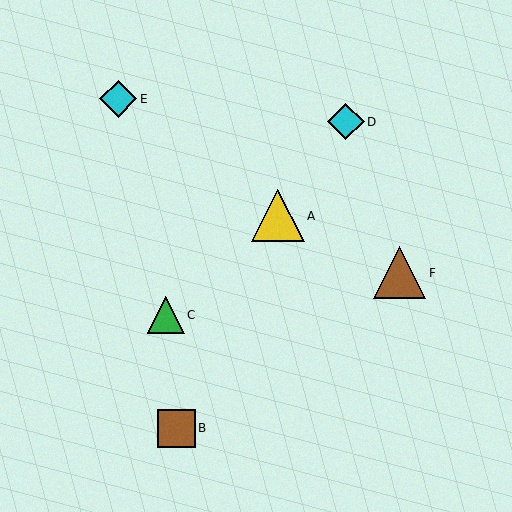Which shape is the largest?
The yellow triangle (labeled A) is the largest.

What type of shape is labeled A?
Shape A is a yellow triangle.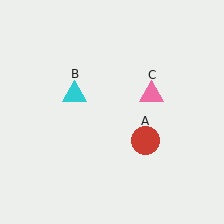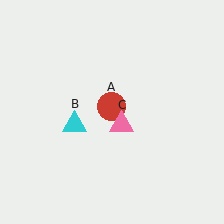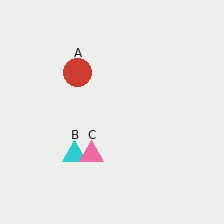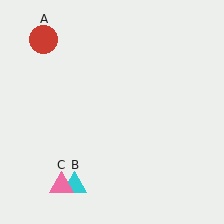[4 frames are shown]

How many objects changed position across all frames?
3 objects changed position: red circle (object A), cyan triangle (object B), pink triangle (object C).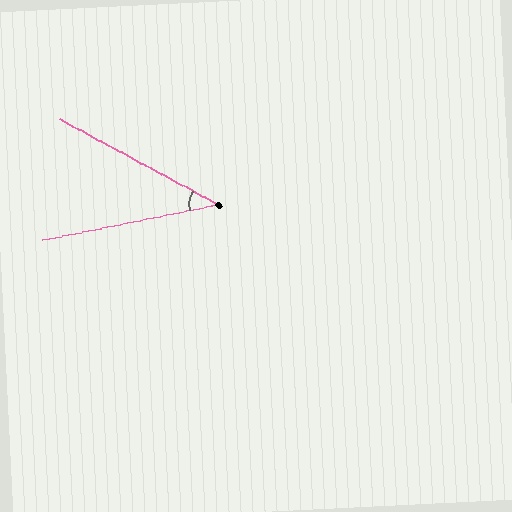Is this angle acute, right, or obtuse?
It is acute.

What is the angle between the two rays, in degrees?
Approximately 40 degrees.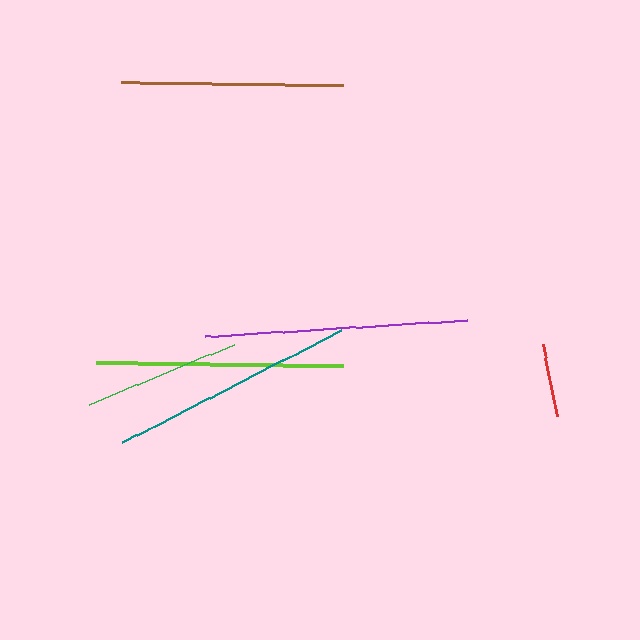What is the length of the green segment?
The green segment is approximately 156 pixels long.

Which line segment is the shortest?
The red line is the shortest at approximately 73 pixels.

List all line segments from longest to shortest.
From longest to shortest: purple, lime, teal, brown, green, red.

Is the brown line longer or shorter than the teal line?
The teal line is longer than the brown line.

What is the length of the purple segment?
The purple segment is approximately 263 pixels long.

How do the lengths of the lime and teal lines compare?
The lime and teal lines are approximately the same length.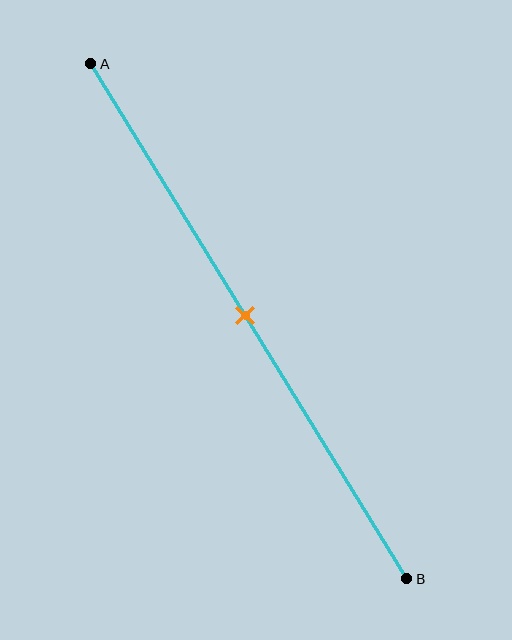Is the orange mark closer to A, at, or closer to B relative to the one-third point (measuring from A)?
The orange mark is closer to point B than the one-third point of segment AB.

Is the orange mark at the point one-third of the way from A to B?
No, the mark is at about 50% from A, not at the 33% one-third point.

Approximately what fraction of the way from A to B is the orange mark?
The orange mark is approximately 50% of the way from A to B.